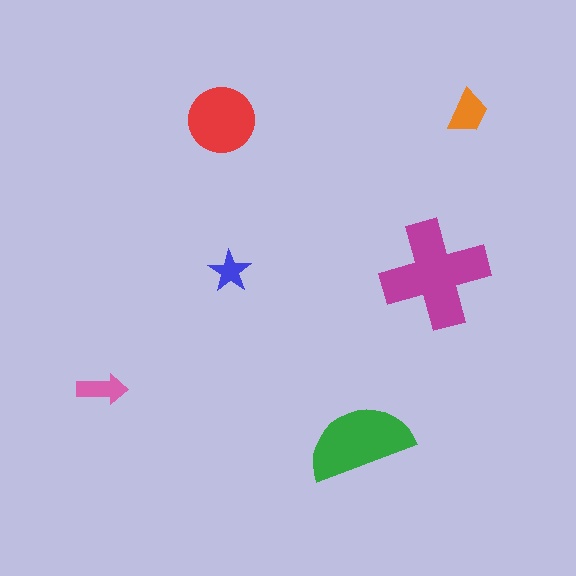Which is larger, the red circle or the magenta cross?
The magenta cross.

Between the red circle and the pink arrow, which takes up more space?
The red circle.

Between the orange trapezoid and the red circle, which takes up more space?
The red circle.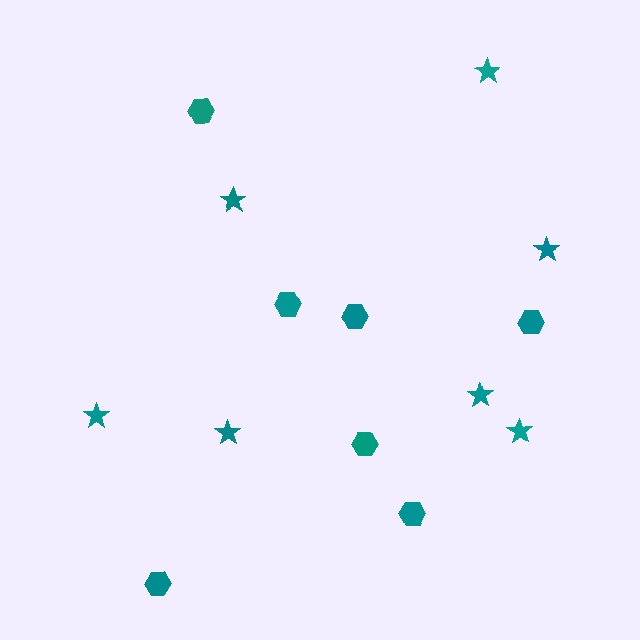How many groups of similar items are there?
There are 2 groups: one group of hexagons (7) and one group of stars (7).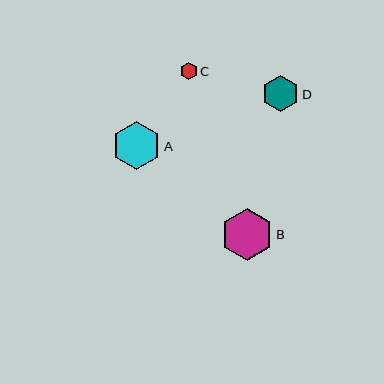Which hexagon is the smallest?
Hexagon C is the smallest with a size of approximately 17 pixels.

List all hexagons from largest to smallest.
From largest to smallest: B, A, D, C.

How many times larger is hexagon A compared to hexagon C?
Hexagon A is approximately 2.8 times the size of hexagon C.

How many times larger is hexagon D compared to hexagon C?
Hexagon D is approximately 2.1 times the size of hexagon C.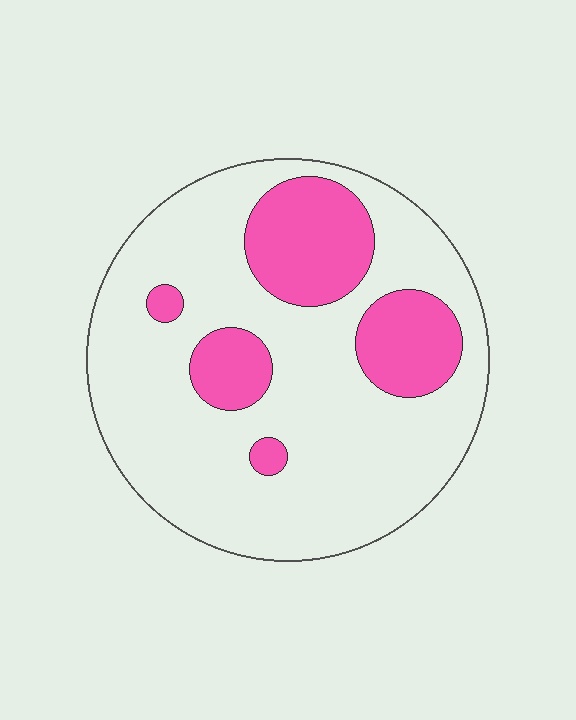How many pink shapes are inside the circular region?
5.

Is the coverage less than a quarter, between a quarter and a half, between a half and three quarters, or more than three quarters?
Less than a quarter.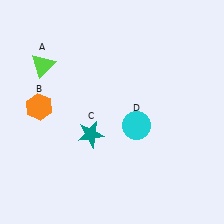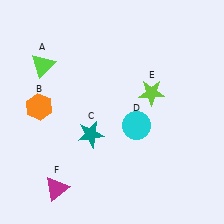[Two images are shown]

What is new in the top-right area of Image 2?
A lime star (E) was added in the top-right area of Image 2.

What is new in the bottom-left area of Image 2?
A magenta triangle (F) was added in the bottom-left area of Image 2.